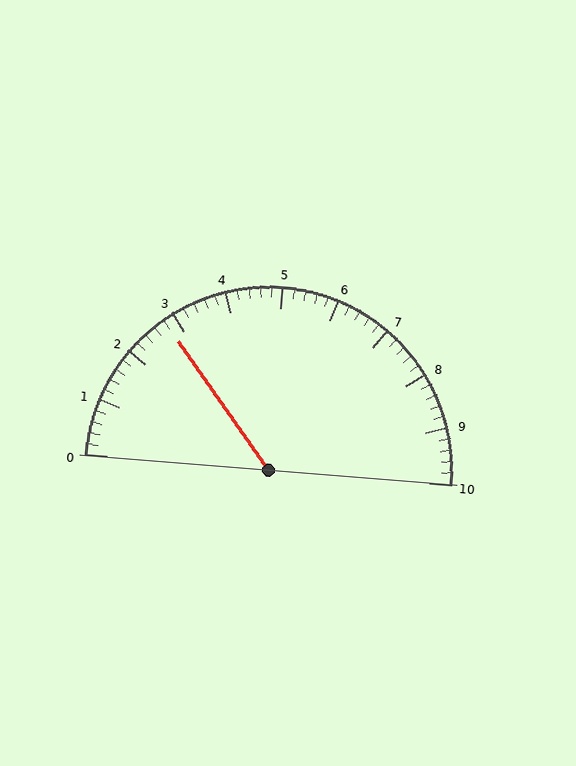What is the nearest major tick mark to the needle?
The nearest major tick mark is 3.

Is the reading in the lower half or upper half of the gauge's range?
The reading is in the lower half of the range (0 to 10).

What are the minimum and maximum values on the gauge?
The gauge ranges from 0 to 10.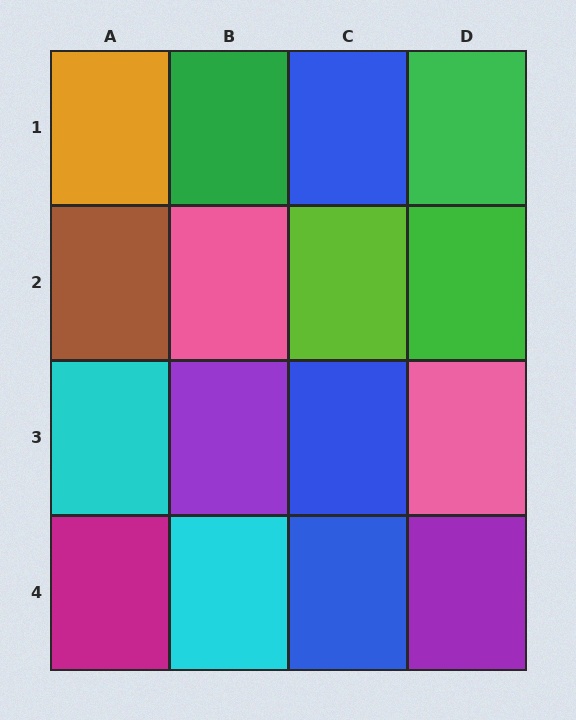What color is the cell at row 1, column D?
Green.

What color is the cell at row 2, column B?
Pink.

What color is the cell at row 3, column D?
Pink.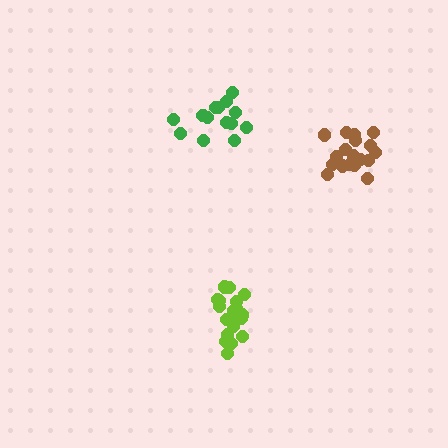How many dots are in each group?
Group 1: 19 dots, Group 2: 14 dots, Group 3: 20 dots (53 total).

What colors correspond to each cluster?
The clusters are colored: lime, green, brown.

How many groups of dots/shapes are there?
There are 3 groups.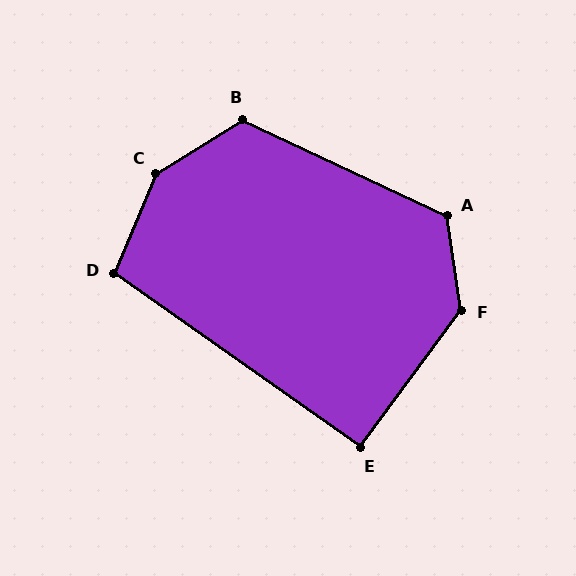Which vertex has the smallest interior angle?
E, at approximately 91 degrees.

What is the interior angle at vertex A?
Approximately 124 degrees (obtuse).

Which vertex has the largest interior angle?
C, at approximately 145 degrees.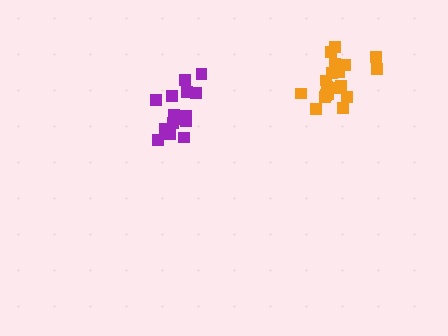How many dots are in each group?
Group 1: 15 dots, Group 2: 20 dots (35 total).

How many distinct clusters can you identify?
There are 2 distinct clusters.